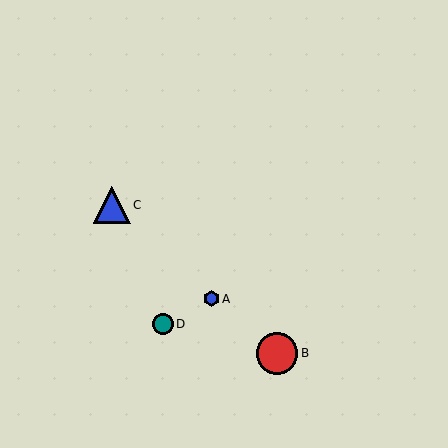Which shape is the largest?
The red circle (labeled B) is the largest.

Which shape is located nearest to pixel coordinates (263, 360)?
The red circle (labeled B) at (277, 353) is nearest to that location.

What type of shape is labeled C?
Shape C is a blue triangle.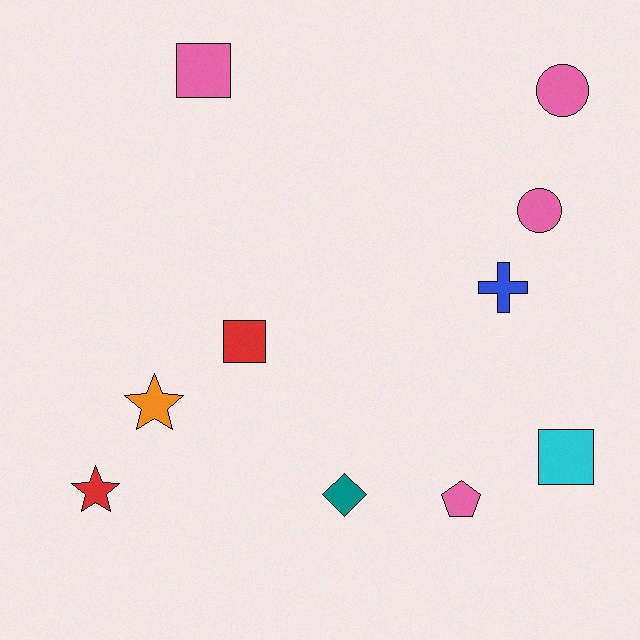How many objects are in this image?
There are 10 objects.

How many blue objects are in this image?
There is 1 blue object.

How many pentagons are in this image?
There is 1 pentagon.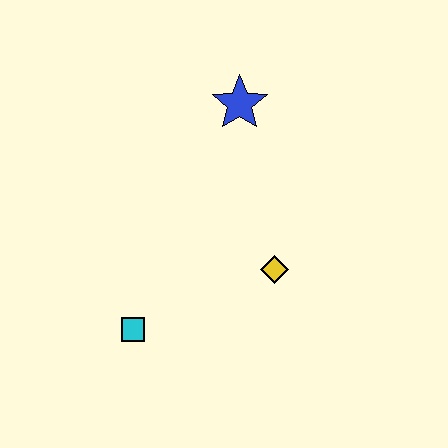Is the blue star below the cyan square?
No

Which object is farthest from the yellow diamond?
The blue star is farthest from the yellow diamond.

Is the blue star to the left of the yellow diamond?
Yes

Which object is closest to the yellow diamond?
The cyan square is closest to the yellow diamond.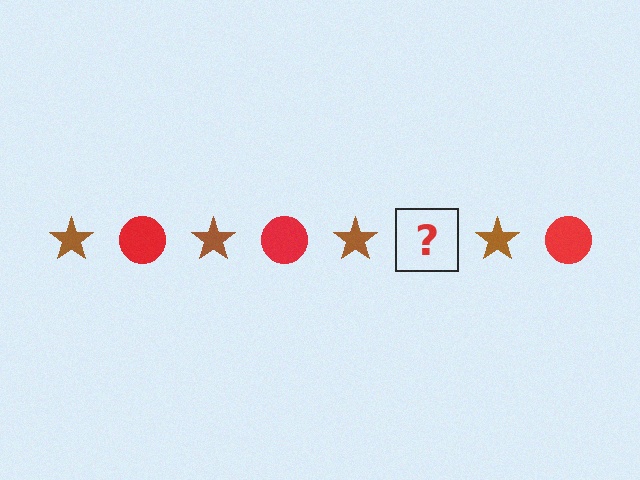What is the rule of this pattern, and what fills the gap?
The rule is that the pattern alternates between brown star and red circle. The gap should be filled with a red circle.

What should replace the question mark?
The question mark should be replaced with a red circle.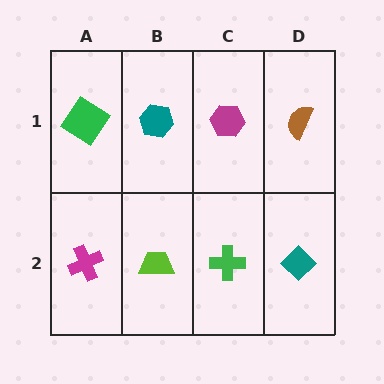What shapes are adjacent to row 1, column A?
A magenta cross (row 2, column A), a teal hexagon (row 1, column B).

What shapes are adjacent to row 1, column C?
A green cross (row 2, column C), a teal hexagon (row 1, column B), a brown semicircle (row 1, column D).